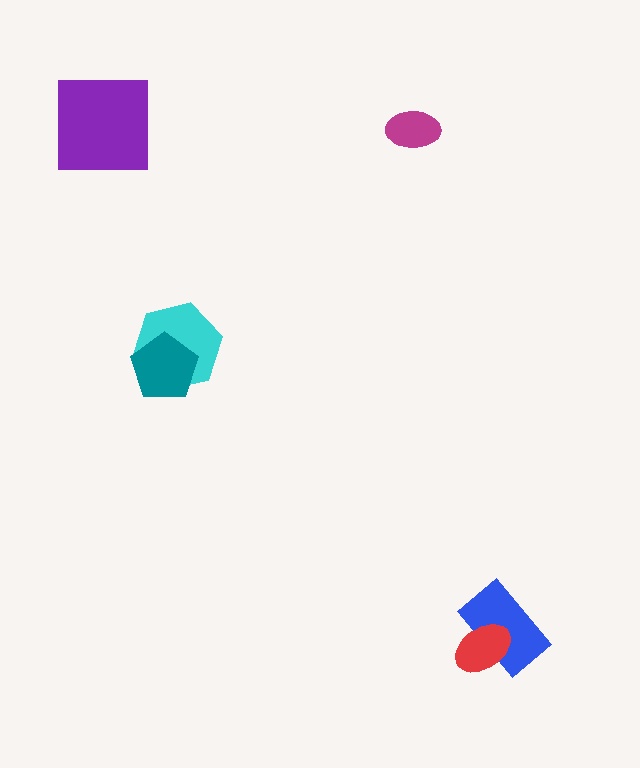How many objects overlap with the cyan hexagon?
1 object overlaps with the cyan hexagon.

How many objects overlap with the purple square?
0 objects overlap with the purple square.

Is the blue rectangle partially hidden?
Yes, it is partially covered by another shape.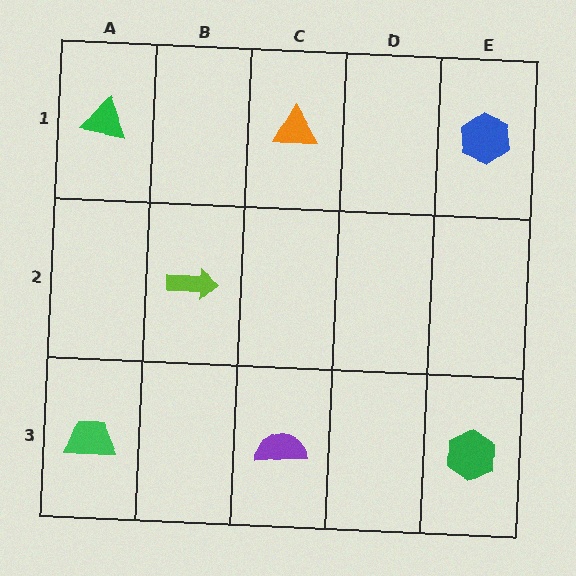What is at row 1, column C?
An orange triangle.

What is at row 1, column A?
A green triangle.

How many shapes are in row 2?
1 shape.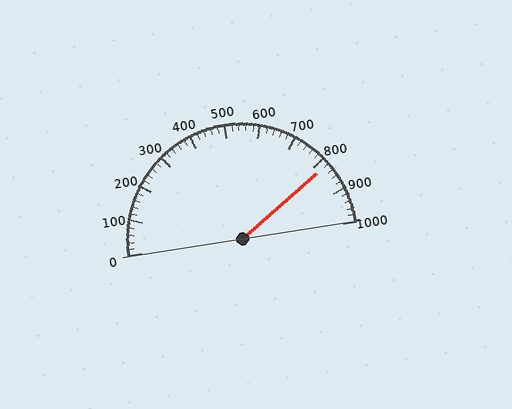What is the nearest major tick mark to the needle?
The nearest major tick mark is 800.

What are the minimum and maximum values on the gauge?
The gauge ranges from 0 to 1000.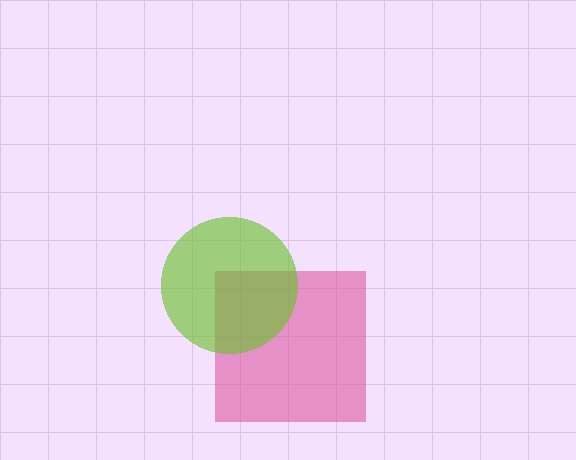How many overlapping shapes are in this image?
There are 2 overlapping shapes in the image.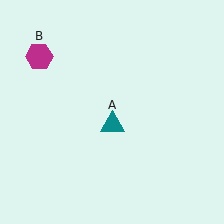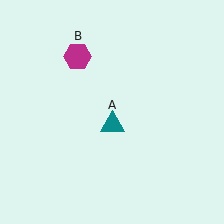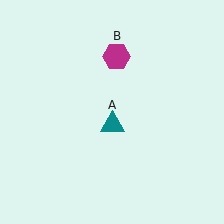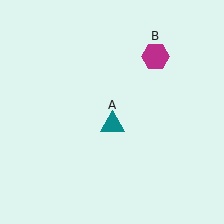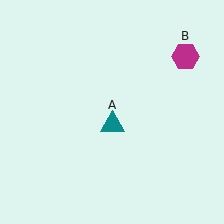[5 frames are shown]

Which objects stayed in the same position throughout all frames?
Teal triangle (object A) remained stationary.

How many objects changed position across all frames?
1 object changed position: magenta hexagon (object B).